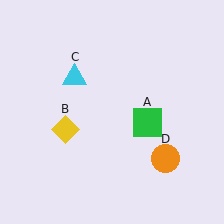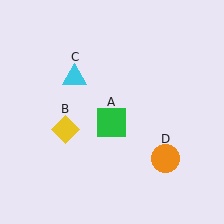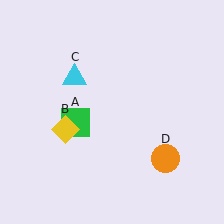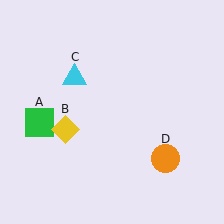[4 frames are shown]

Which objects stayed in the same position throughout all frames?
Yellow diamond (object B) and cyan triangle (object C) and orange circle (object D) remained stationary.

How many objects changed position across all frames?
1 object changed position: green square (object A).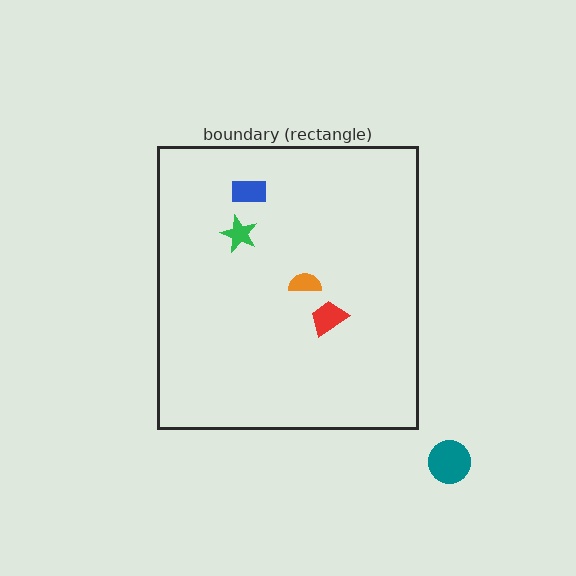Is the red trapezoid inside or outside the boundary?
Inside.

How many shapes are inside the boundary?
4 inside, 1 outside.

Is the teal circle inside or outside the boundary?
Outside.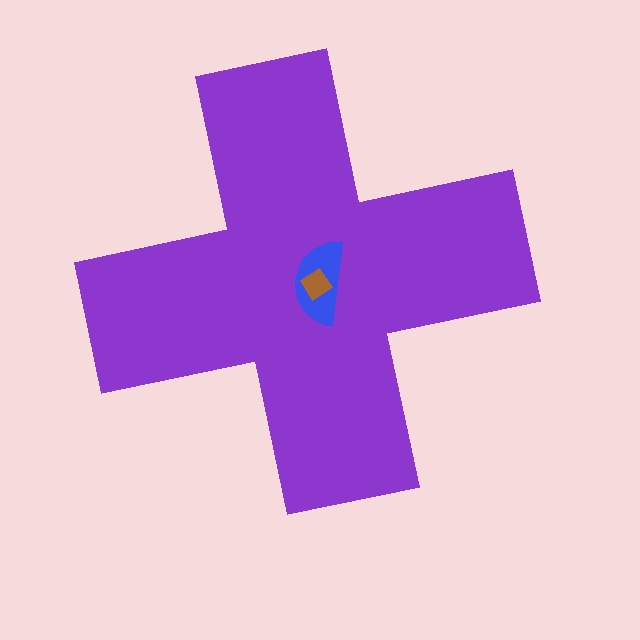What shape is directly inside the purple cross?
The blue semicircle.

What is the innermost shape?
The brown diamond.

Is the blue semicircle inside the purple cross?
Yes.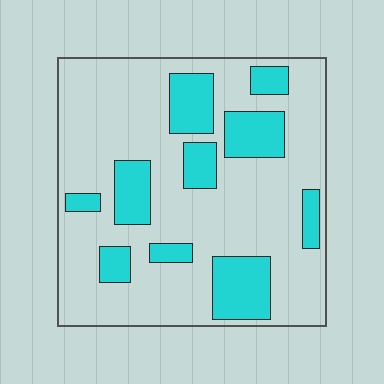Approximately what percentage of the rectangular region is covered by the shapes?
Approximately 25%.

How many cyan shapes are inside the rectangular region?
10.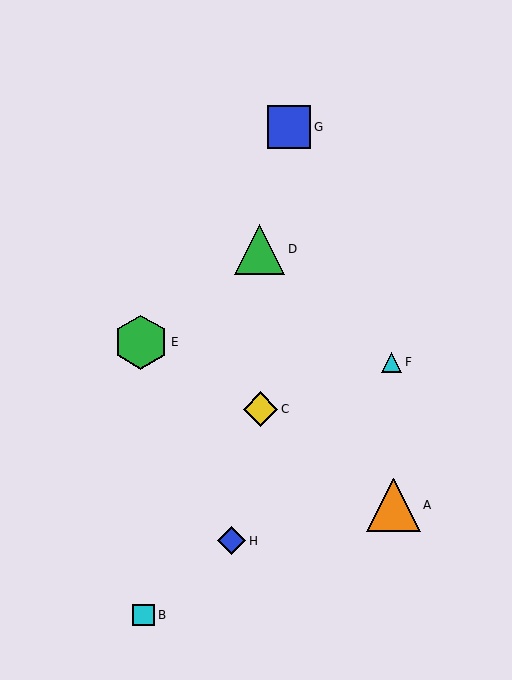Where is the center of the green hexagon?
The center of the green hexagon is at (141, 342).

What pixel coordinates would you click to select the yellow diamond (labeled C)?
Click at (260, 409) to select the yellow diamond C.